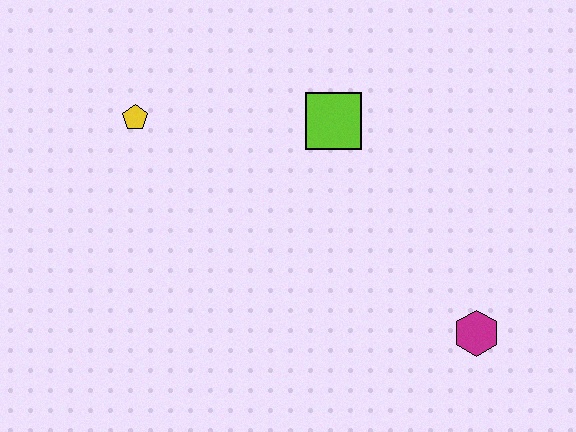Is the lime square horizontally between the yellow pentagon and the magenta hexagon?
Yes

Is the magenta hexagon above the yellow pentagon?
No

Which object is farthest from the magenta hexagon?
The yellow pentagon is farthest from the magenta hexagon.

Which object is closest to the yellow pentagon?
The lime square is closest to the yellow pentagon.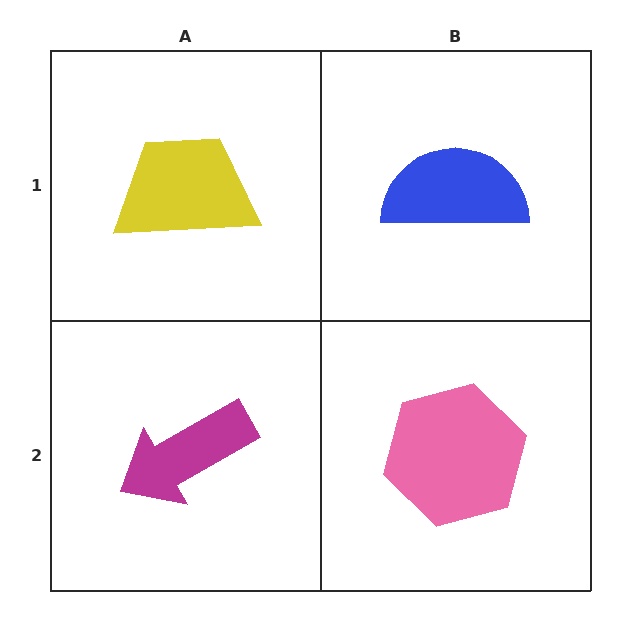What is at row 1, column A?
A yellow trapezoid.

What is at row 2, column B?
A pink hexagon.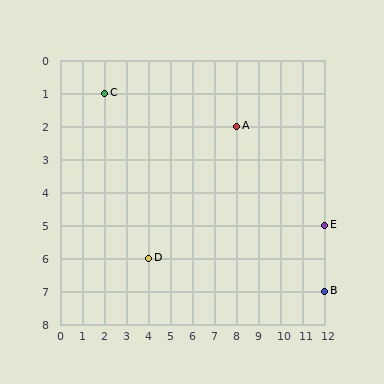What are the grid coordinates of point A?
Point A is at grid coordinates (8, 2).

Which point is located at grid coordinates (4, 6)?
Point D is at (4, 6).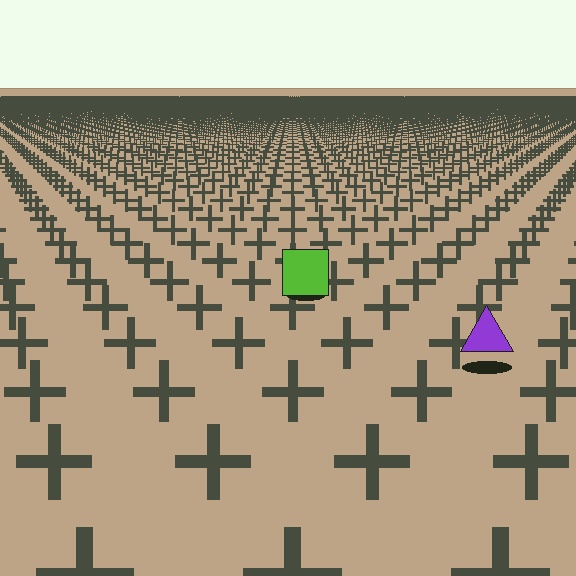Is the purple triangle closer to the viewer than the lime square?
Yes. The purple triangle is closer — you can tell from the texture gradient: the ground texture is coarser near it.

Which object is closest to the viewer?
The purple triangle is closest. The texture marks near it are larger and more spread out.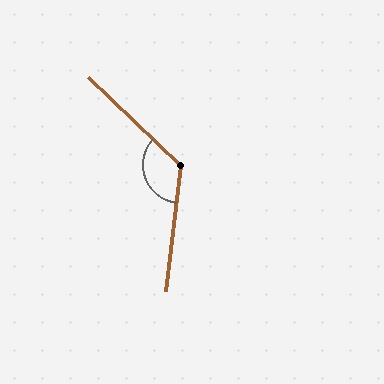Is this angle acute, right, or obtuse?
It is obtuse.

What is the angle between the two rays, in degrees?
Approximately 126 degrees.